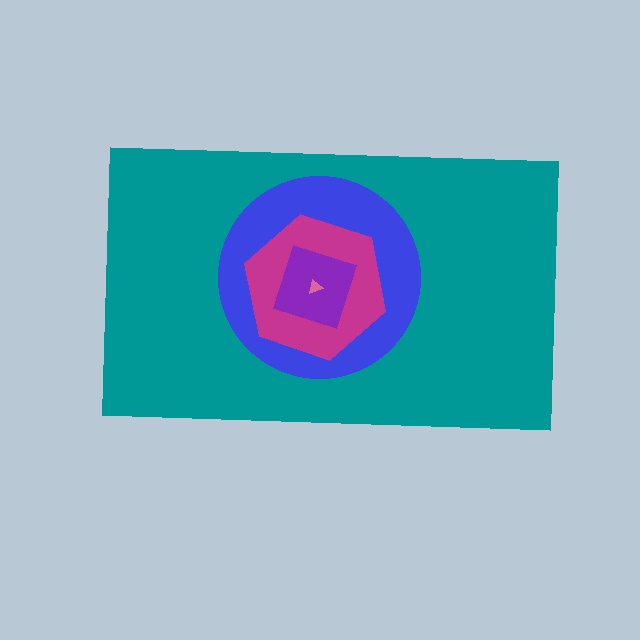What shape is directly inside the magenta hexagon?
The purple square.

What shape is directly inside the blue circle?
The magenta hexagon.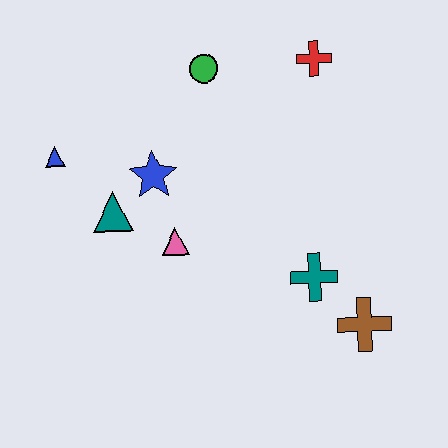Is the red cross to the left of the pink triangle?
No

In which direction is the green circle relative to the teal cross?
The green circle is above the teal cross.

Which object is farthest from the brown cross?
The blue triangle is farthest from the brown cross.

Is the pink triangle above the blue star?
No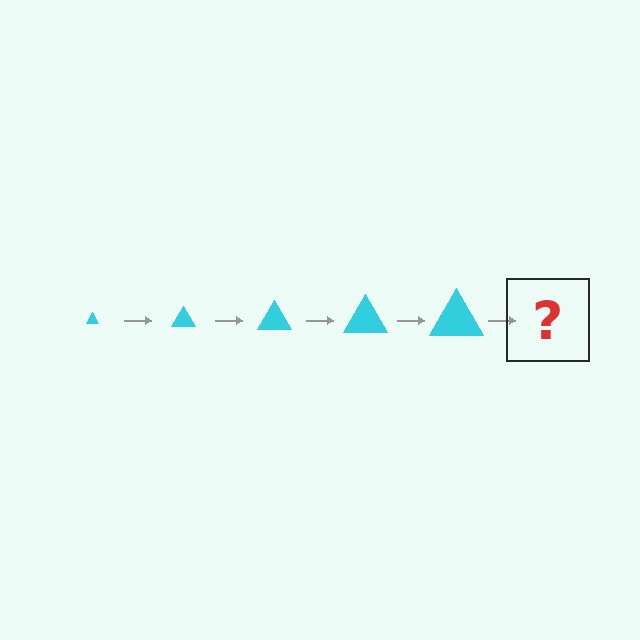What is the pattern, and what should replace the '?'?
The pattern is that the triangle gets progressively larger each step. The '?' should be a cyan triangle, larger than the previous one.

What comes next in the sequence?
The next element should be a cyan triangle, larger than the previous one.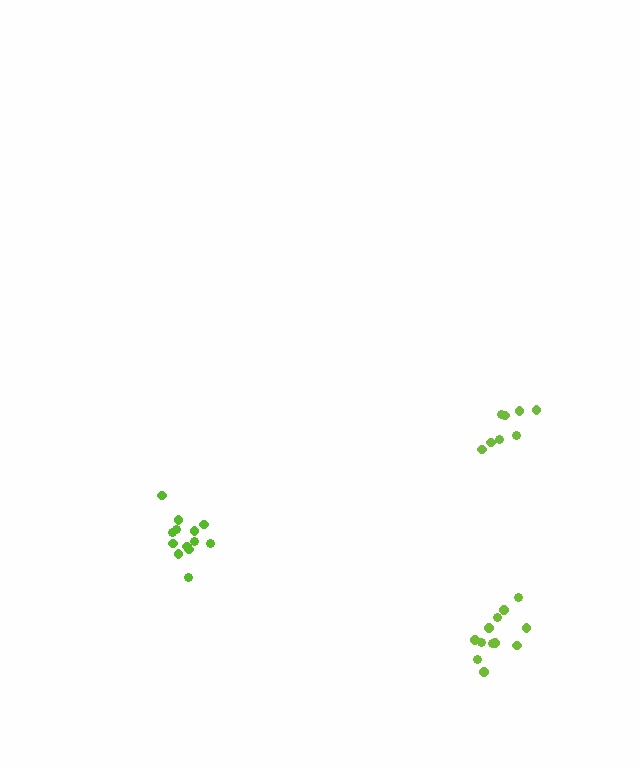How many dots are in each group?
Group 1: 13 dots, Group 2: 12 dots, Group 3: 8 dots (33 total).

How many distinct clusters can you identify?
There are 3 distinct clusters.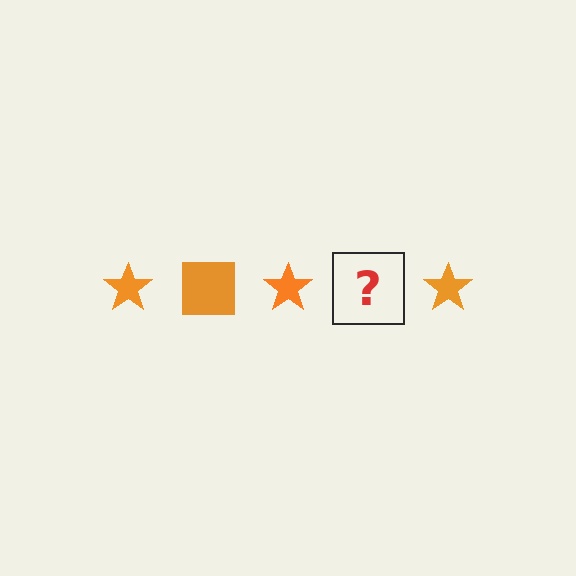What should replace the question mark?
The question mark should be replaced with an orange square.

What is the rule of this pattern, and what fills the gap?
The rule is that the pattern cycles through star, square shapes in orange. The gap should be filled with an orange square.